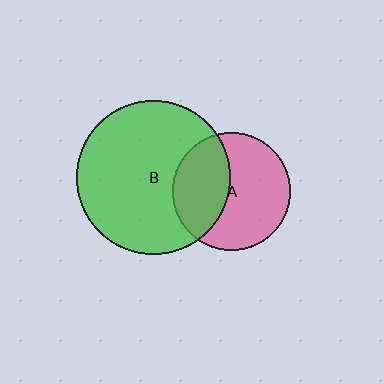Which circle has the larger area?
Circle B (green).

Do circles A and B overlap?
Yes.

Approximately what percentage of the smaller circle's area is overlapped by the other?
Approximately 40%.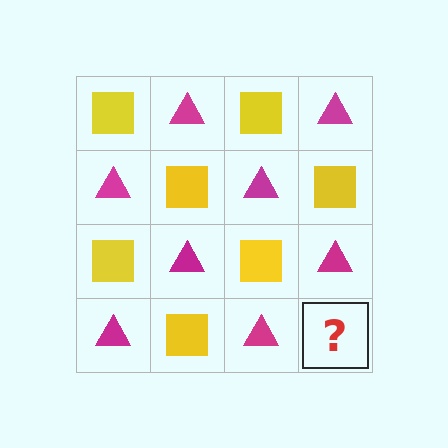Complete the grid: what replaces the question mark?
The question mark should be replaced with a yellow square.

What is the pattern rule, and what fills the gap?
The rule is that it alternates yellow square and magenta triangle in a checkerboard pattern. The gap should be filled with a yellow square.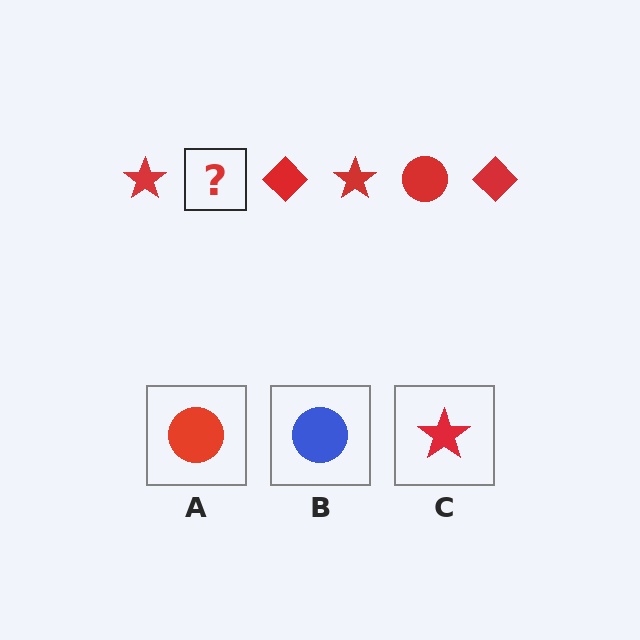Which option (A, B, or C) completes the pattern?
A.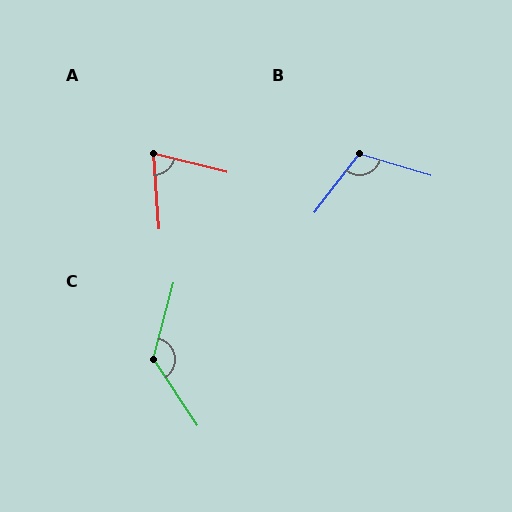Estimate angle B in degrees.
Approximately 111 degrees.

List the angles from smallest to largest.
A (72°), B (111°), C (131°).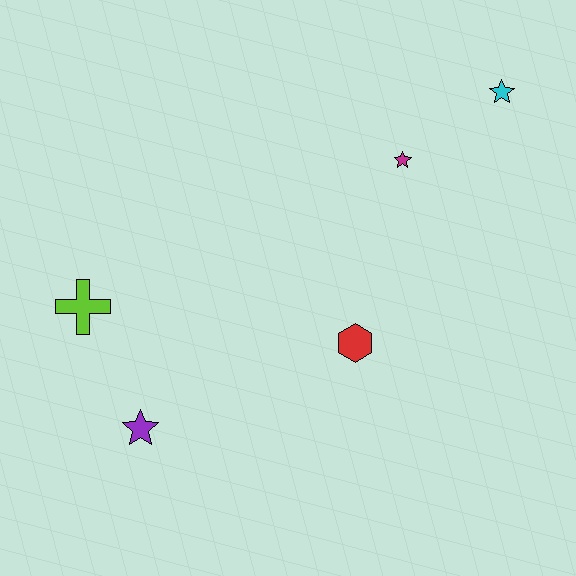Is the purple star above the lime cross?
No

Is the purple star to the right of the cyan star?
No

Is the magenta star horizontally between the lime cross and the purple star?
No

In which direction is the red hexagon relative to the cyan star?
The red hexagon is below the cyan star.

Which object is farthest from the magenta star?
The purple star is farthest from the magenta star.